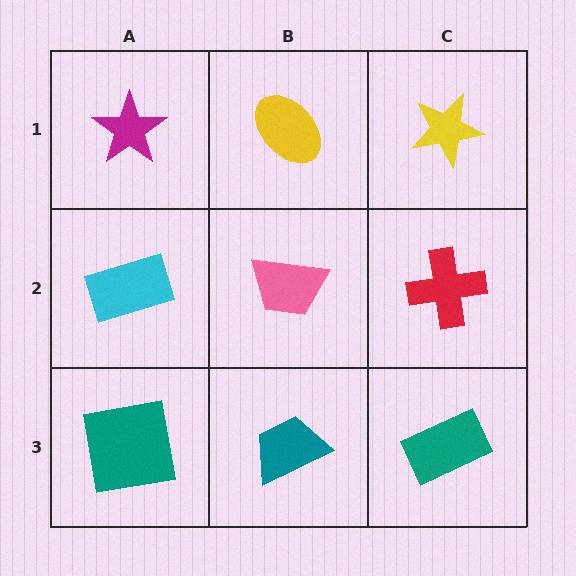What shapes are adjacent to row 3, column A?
A cyan rectangle (row 2, column A), a teal trapezoid (row 3, column B).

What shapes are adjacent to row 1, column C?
A red cross (row 2, column C), a yellow ellipse (row 1, column B).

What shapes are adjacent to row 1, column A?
A cyan rectangle (row 2, column A), a yellow ellipse (row 1, column B).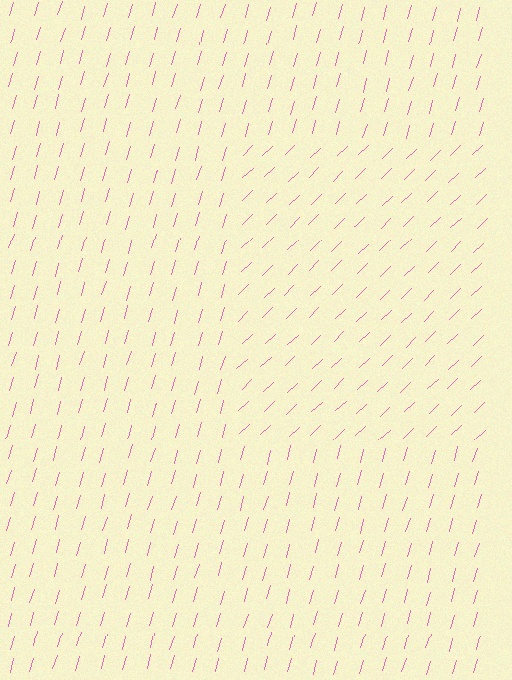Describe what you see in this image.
The image is filled with small pink line segments. A rectangle region in the image has lines oriented differently from the surrounding lines, creating a visible texture boundary.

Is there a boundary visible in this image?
Yes, there is a texture boundary formed by a change in line orientation.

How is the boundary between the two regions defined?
The boundary is defined purely by a change in line orientation (approximately 30 degrees difference). All lines are the same color and thickness.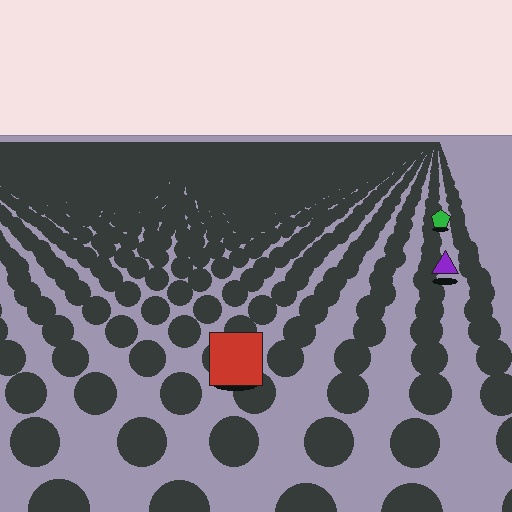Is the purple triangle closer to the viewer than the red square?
No. The red square is closer — you can tell from the texture gradient: the ground texture is coarser near it.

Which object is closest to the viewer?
The red square is closest. The texture marks near it are larger and more spread out.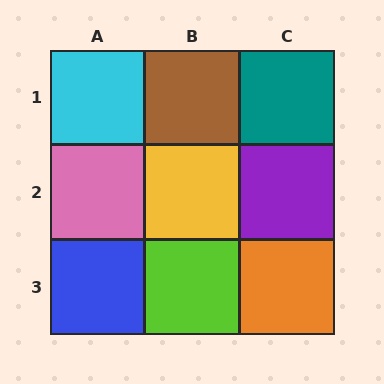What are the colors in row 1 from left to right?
Cyan, brown, teal.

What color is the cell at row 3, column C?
Orange.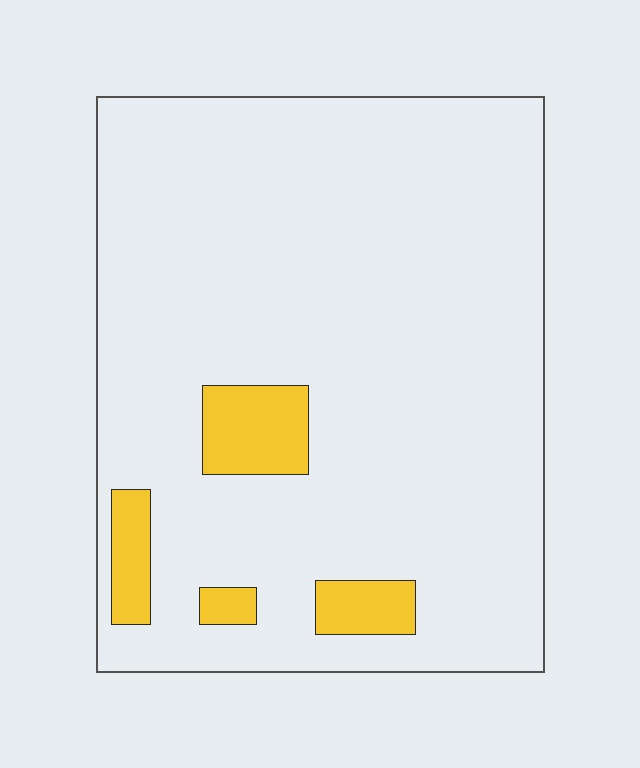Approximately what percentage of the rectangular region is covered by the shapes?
Approximately 10%.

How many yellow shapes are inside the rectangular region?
4.